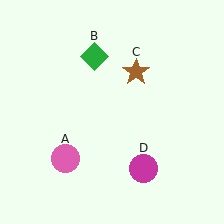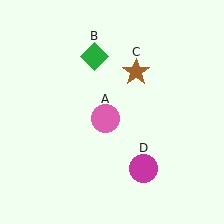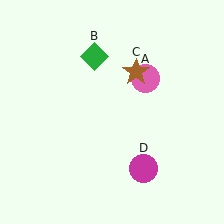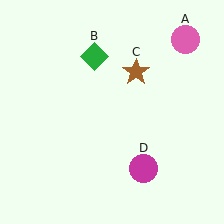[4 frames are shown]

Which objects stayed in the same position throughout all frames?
Green diamond (object B) and brown star (object C) and magenta circle (object D) remained stationary.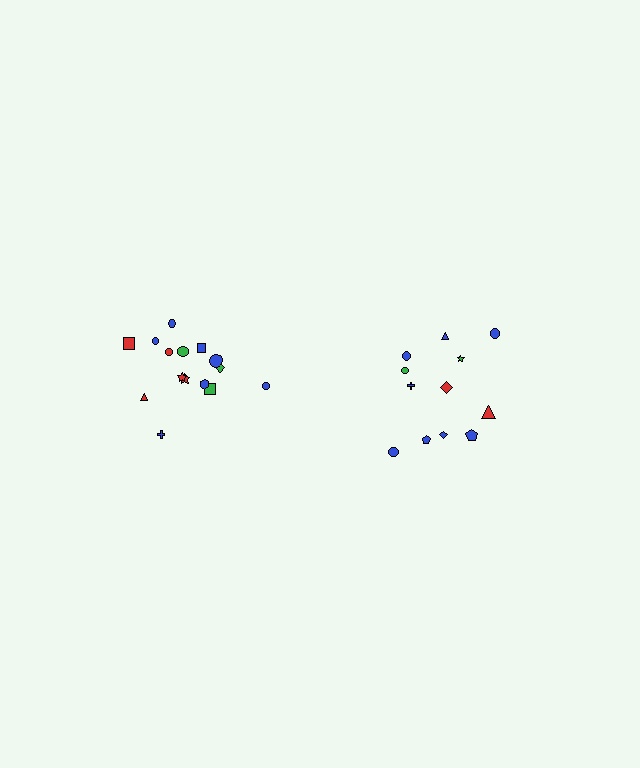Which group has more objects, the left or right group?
The left group.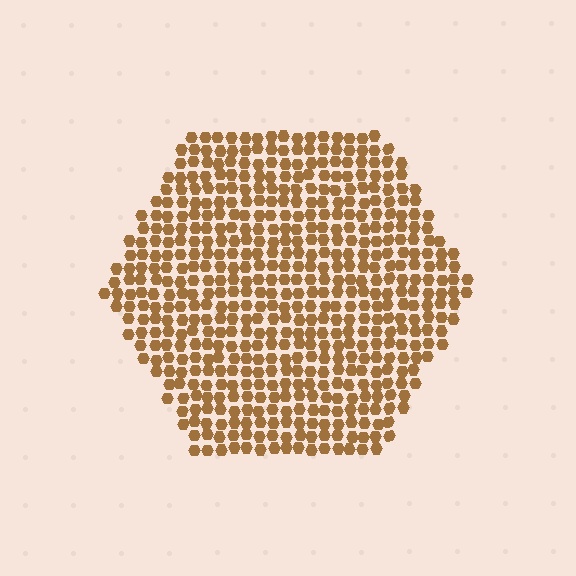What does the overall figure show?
The overall figure shows a hexagon.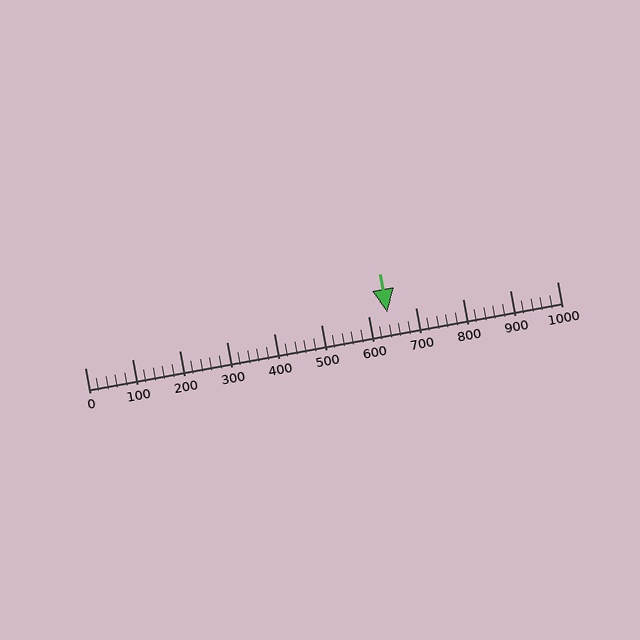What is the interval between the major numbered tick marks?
The major tick marks are spaced 100 units apart.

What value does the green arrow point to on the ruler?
The green arrow points to approximately 640.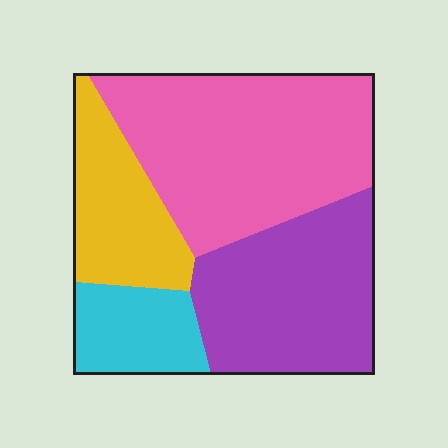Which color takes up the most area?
Pink, at roughly 40%.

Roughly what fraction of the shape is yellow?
Yellow takes up about one sixth (1/6) of the shape.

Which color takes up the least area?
Cyan, at roughly 10%.